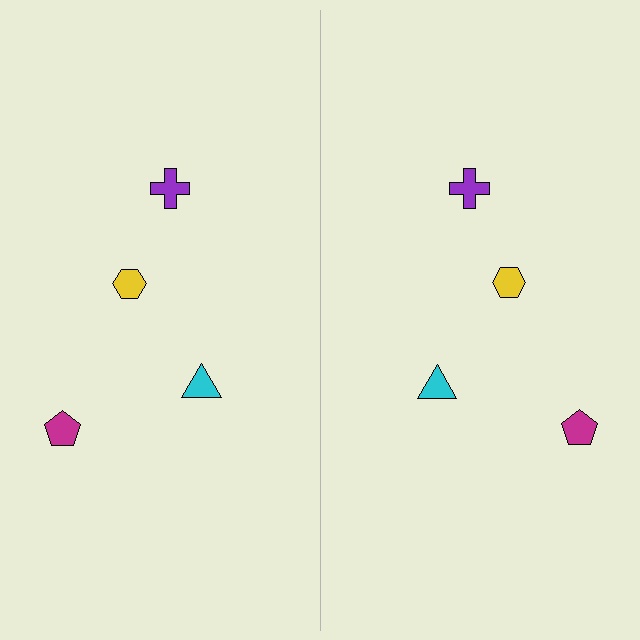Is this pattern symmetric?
Yes, this pattern has bilateral (reflection) symmetry.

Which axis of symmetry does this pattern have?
The pattern has a vertical axis of symmetry running through the center of the image.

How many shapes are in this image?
There are 8 shapes in this image.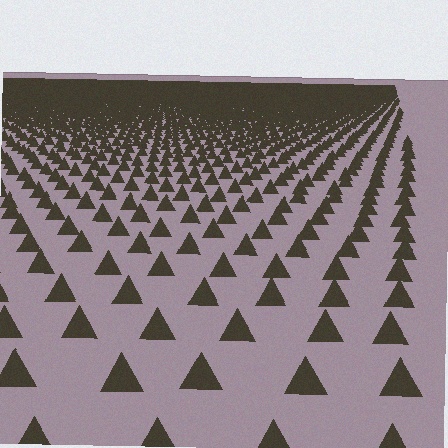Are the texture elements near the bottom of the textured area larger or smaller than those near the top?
Larger. Near the bottom, elements are closer to the viewer and appear at a bigger on-screen size.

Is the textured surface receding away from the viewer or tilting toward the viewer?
The surface is receding away from the viewer. Texture elements get smaller and denser toward the top.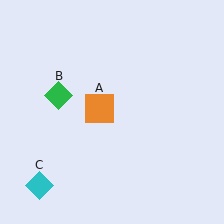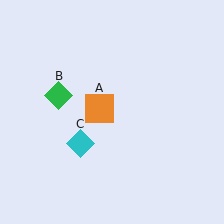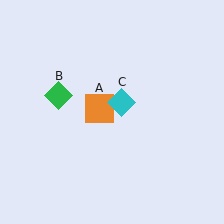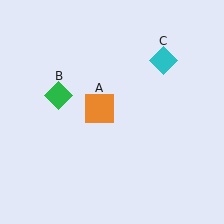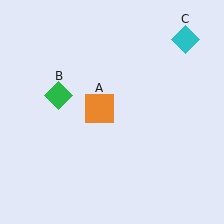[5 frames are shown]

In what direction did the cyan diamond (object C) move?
The cyan diamond (object C) moved up and to the right.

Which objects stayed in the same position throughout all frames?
Orange square (object A) and green diamond (object B) remained stationary.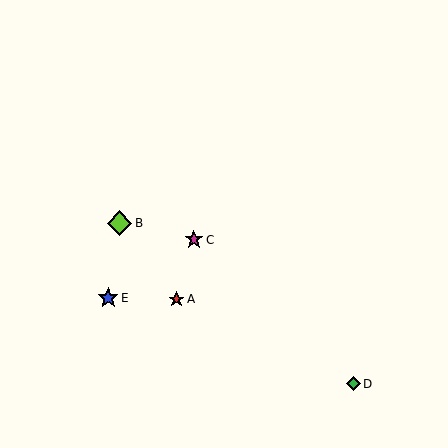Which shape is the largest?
The lime diamond (labeled B) is the largest.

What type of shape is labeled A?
Shape A is a red star.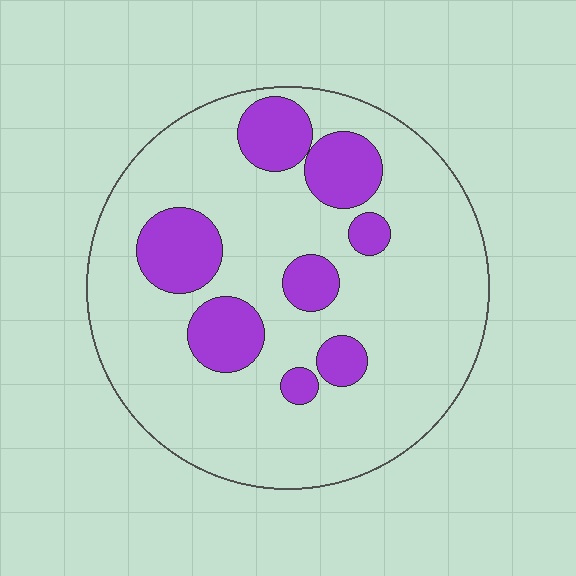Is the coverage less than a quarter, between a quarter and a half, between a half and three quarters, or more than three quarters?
Less than a quarter.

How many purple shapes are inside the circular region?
8.